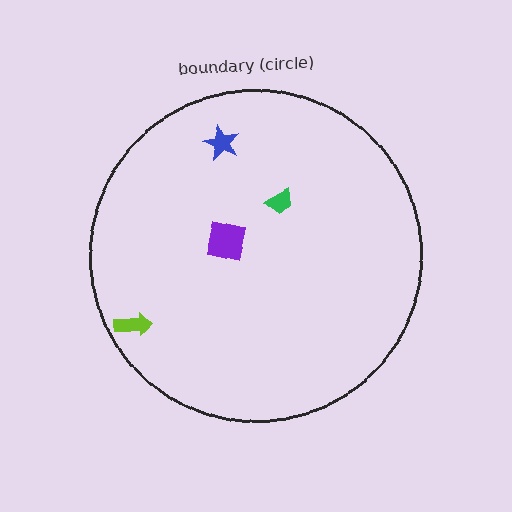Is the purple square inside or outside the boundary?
Inside.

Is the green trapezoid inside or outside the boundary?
Inside.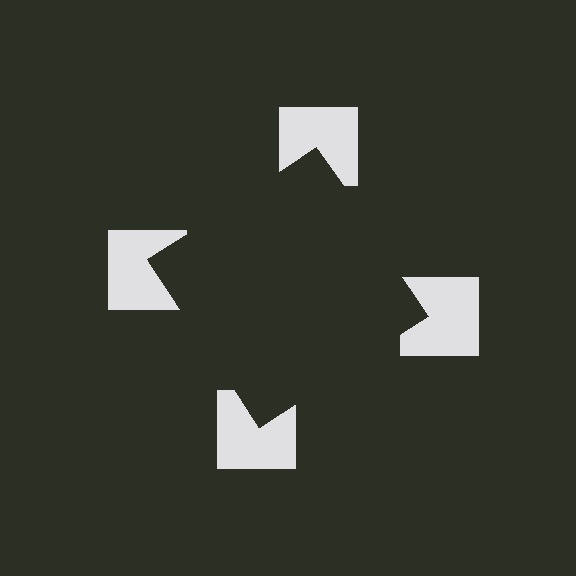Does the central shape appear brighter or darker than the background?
It typically appears slightly darker than the background, even though no actual brightness change is drawn.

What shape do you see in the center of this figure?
An illusory square — its edges are inferred from the aligned wedge cuts in the notched squares, not physically drawn.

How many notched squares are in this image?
There are 4 — one at each vertex of the illusory square.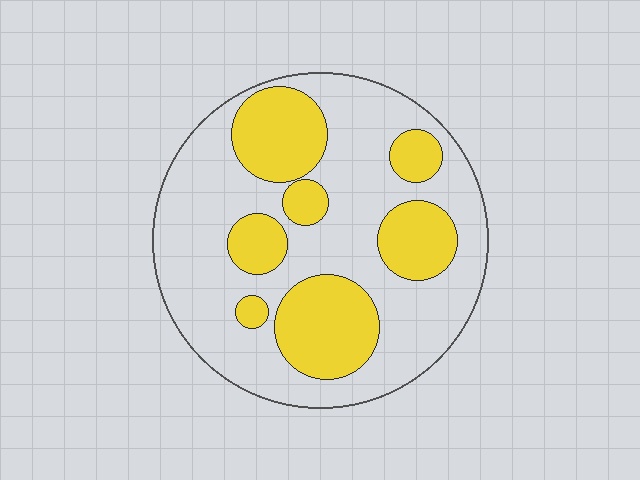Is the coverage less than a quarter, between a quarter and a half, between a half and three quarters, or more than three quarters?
Between a quarter and a half.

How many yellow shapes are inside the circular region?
7.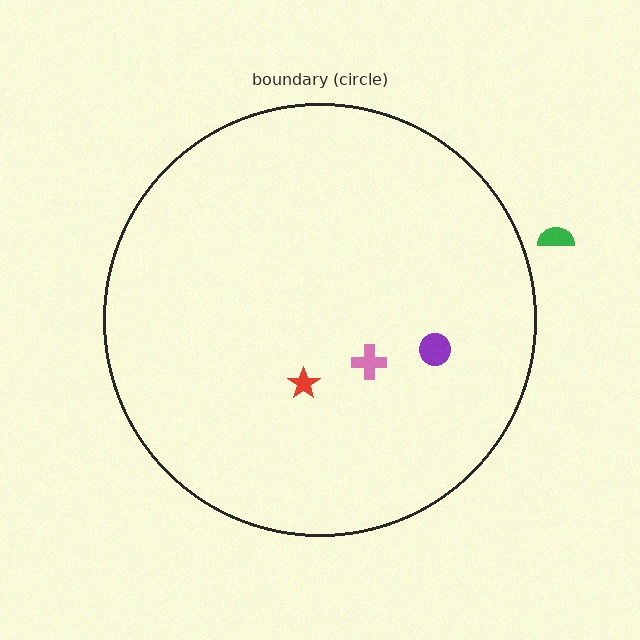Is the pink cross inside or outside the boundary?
Inside.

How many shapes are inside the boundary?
3 inside, 1 outside.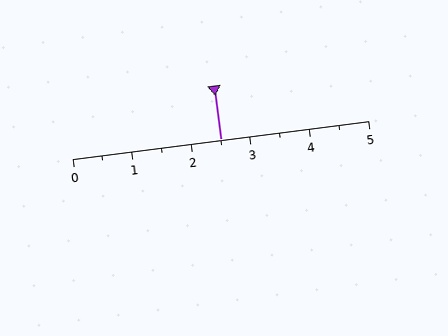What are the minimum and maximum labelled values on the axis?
The axis runs from 0 to 5.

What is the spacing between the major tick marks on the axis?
The major ticks are spaced 1 apart.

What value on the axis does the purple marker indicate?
The marker indicates approximately 2.5.